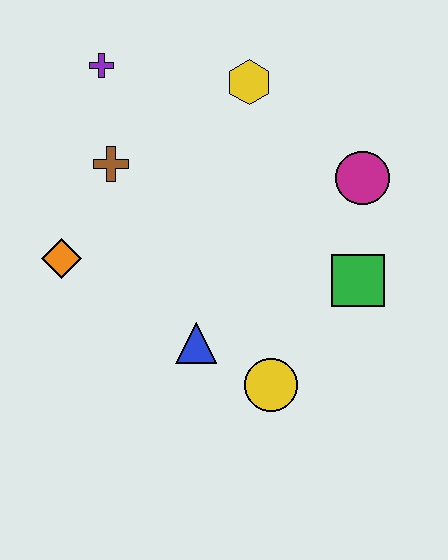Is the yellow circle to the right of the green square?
No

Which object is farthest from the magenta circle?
The orange diamond is farthest from the magenta circle.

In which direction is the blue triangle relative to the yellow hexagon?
The blue triangle is below the yellow hexagon.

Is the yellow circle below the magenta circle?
Yes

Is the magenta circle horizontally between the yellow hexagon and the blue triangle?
No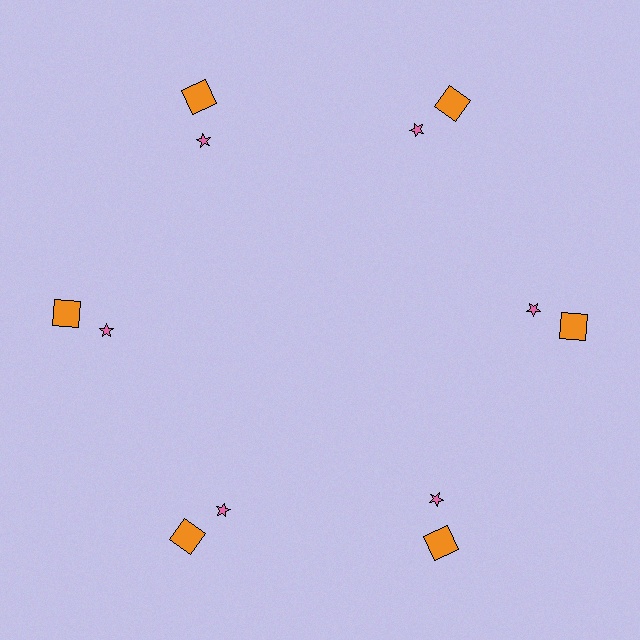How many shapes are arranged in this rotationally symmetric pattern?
There are 12 shapes, arranged in 6 groups of 2.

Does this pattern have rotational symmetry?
Yes, this pattern has 6-fold rotational symmetry. It looks the same after rotating 60 degrees around the center.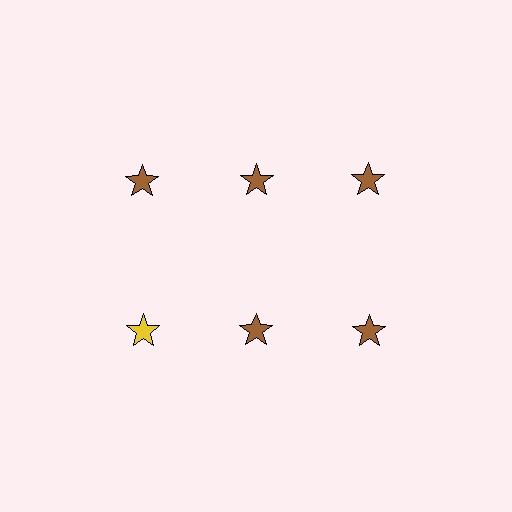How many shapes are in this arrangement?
There are 6 shapes arranged in a grid pattern.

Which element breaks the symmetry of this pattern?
The yellow star in the second row, leftmost column breaks the symmetry. All other shapes are brown stars.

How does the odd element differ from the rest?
It has a different color: yellow instead of brown.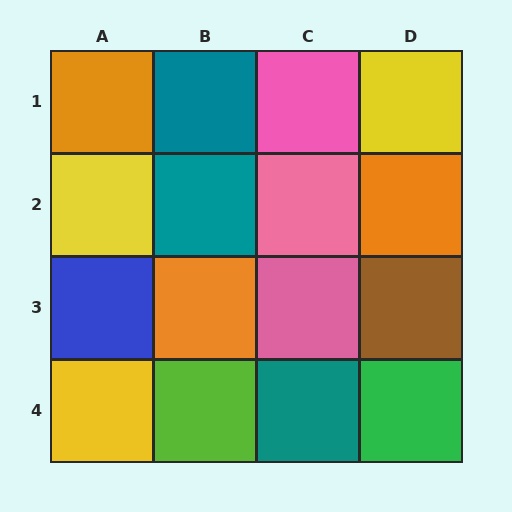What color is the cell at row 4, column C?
Teal.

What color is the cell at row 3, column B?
Orange.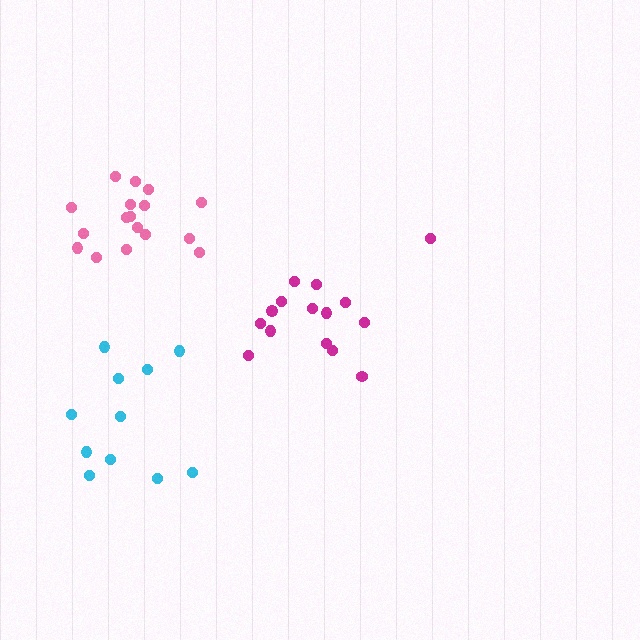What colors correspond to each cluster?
The clusters are colored: pink, magenta, cyan.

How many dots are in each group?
Group 1: 17 dots, Group 2: 15 dots, Group 3: 11 dots (43 total).